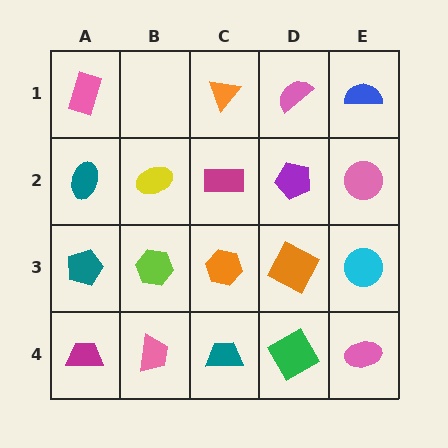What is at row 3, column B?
A lime hexagon.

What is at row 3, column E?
A cyan circle.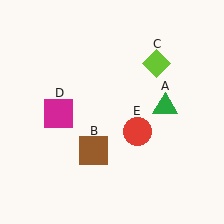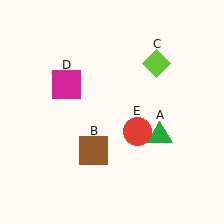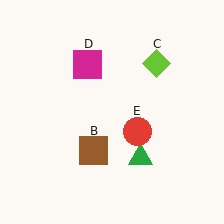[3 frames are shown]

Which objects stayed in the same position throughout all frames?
Brown square (object B) and lime diamond (object C) and red circle (object E) remained stationary.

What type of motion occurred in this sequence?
The green triangle (object A), magenta square (object D) rotated clockwise around the center of the scene.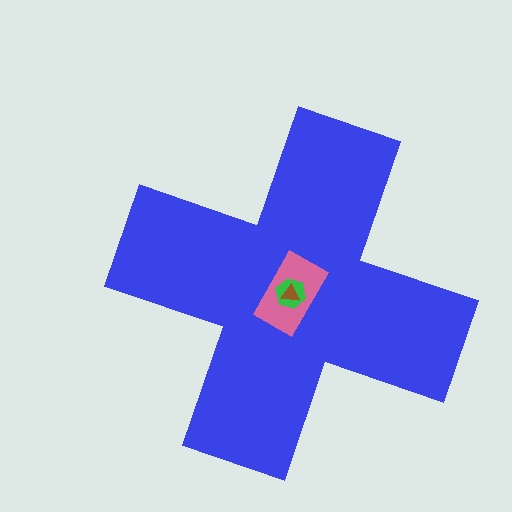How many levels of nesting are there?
4.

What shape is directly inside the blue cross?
The pink rectangle.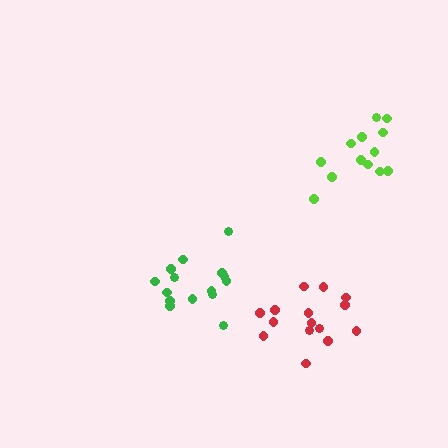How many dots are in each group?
Group 1: 15 dots, Group 2: 15 dots, Group 3: 13 dots (43 total).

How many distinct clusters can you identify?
There are 3 distinct clusters.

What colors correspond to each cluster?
The clusters are colored: red, green, lime.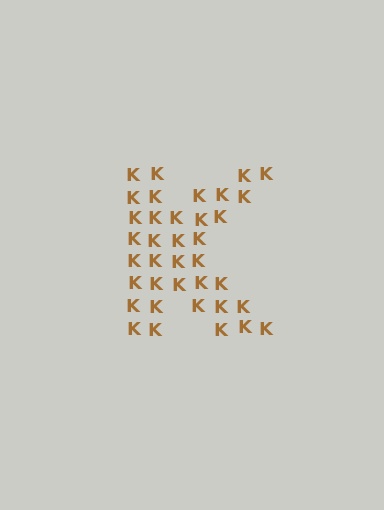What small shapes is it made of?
It is made of small letter K's.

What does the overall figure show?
The overall figure shows the letter K.